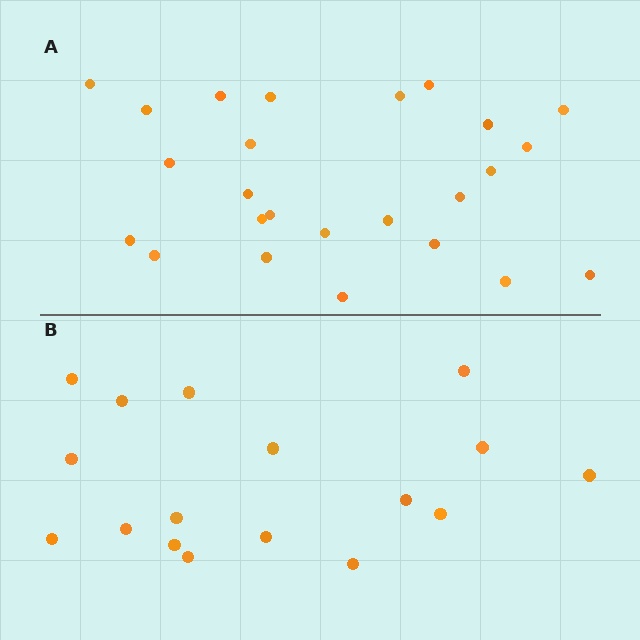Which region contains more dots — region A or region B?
Region A (the top region) has more dots.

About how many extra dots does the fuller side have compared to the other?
Region A has roughly 8 or so more dots than region B.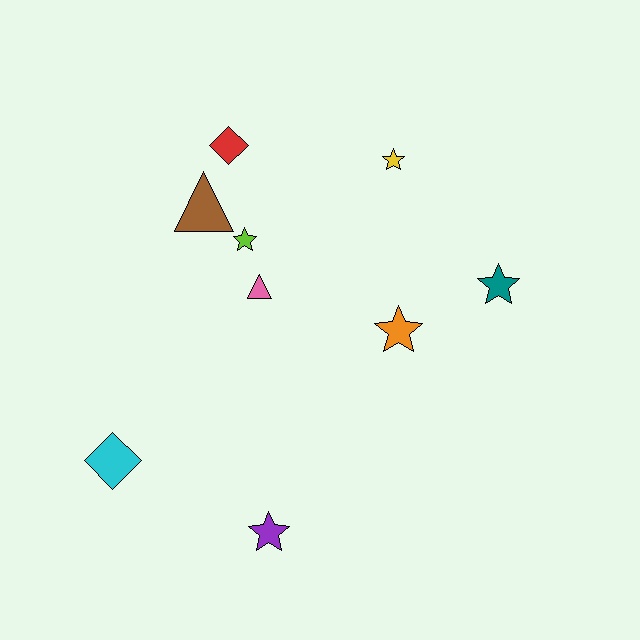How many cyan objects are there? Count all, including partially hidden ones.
There is 1 cyan object.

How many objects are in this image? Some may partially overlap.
There are 9 objects.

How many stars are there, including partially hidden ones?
There are 5 stars.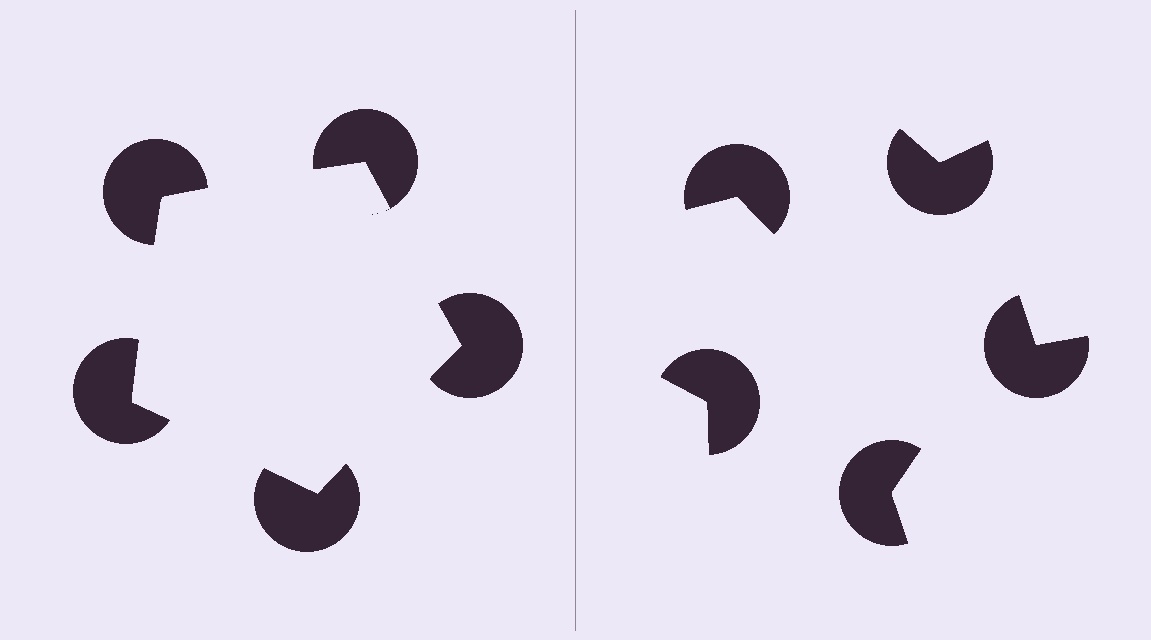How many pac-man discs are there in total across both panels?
10 — 5 on each side.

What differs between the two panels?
The pac-man discs are positioned identically on both sides; only the wedge orientations differ. On the left they align to a pentagon; on the right they are misaligned.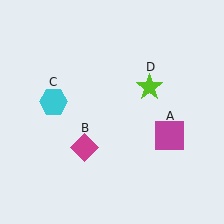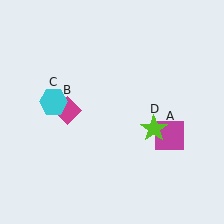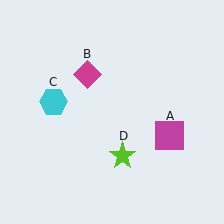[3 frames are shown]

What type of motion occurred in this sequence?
The magenta diamond (object B), lime star (object D) rotated clockwise around the center of the scene.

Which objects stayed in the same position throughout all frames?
Magenta square (object A) and cyan hexagon (object C) remained stationary.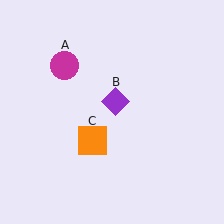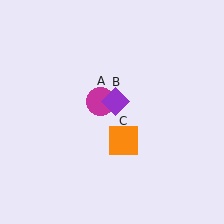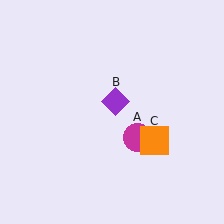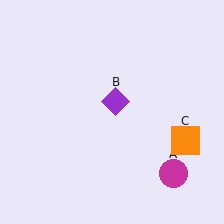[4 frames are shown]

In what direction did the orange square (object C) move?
The orange square (object C) moved right.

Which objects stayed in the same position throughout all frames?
Purple diamond (object B) remained stationary.